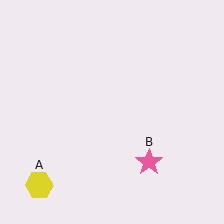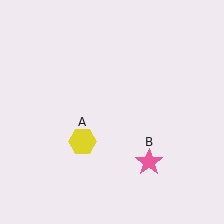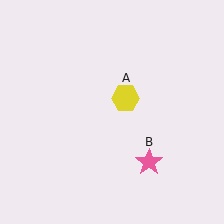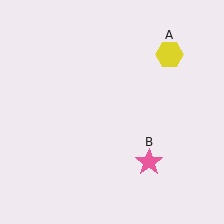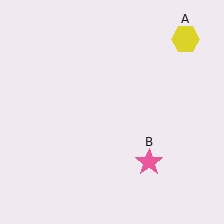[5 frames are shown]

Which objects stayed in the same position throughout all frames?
Pink star (object B) remained stationary.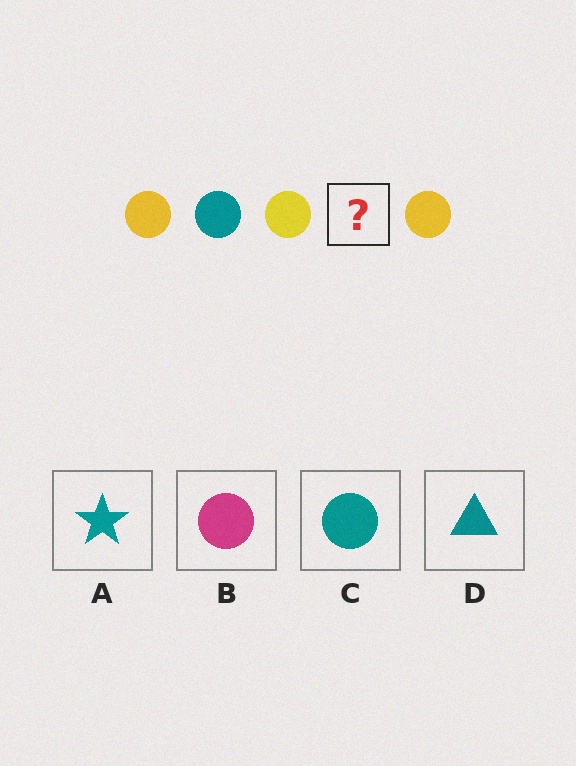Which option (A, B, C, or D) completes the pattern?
C.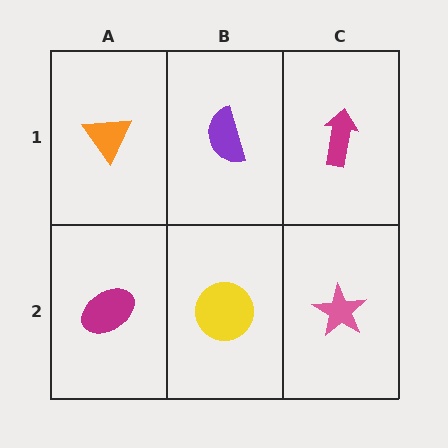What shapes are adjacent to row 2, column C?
A magenta arrow (row 1, column C), a yellow circle (row 2, column B).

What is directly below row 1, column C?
A pink star.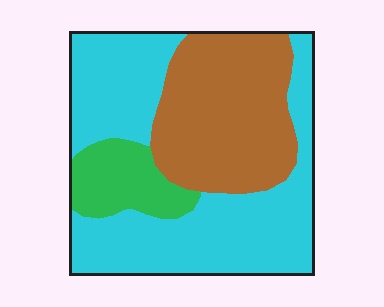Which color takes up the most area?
Cyan, at roughly 55%.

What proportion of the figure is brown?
Brown takes up about one third (1/3) of the figure.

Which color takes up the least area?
Green, at roughly 10%.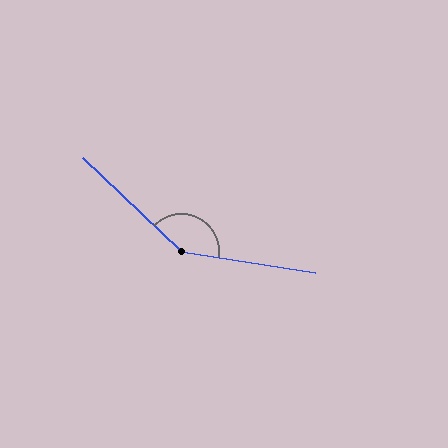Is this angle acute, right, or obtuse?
It is obtuse.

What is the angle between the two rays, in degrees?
Approximately 145 degrees.